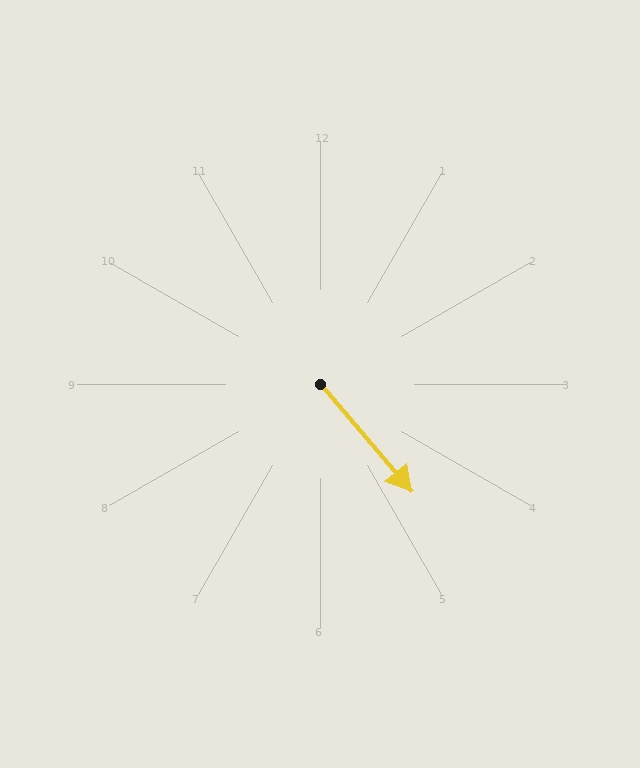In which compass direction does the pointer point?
Southeast.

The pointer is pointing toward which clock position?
Roughly 5 o'clock.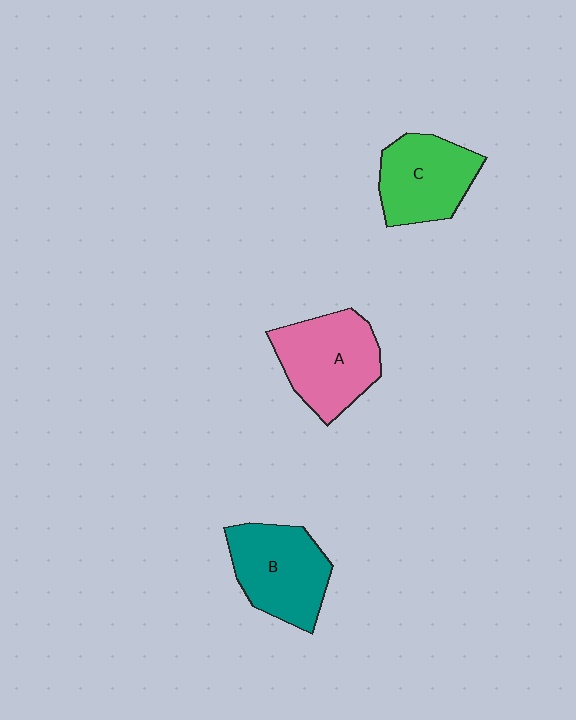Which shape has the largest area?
Shape A (pink).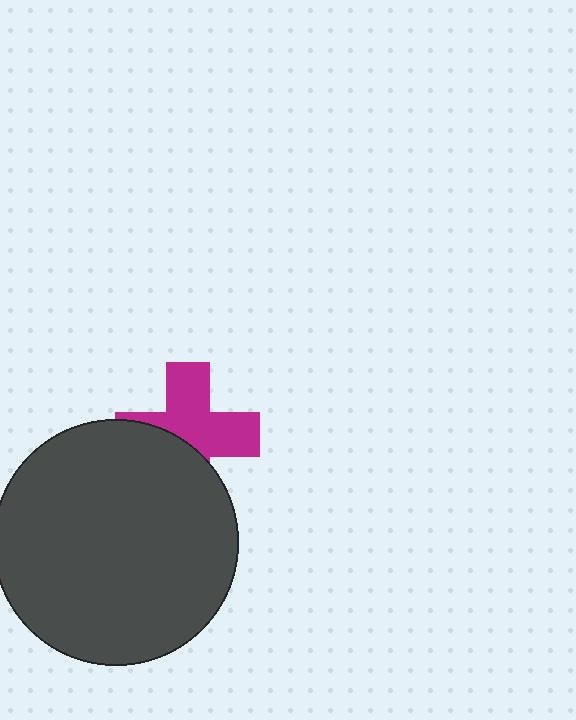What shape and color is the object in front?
The object in front is a dark gray circle.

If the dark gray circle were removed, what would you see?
You would see the complete magenta cross.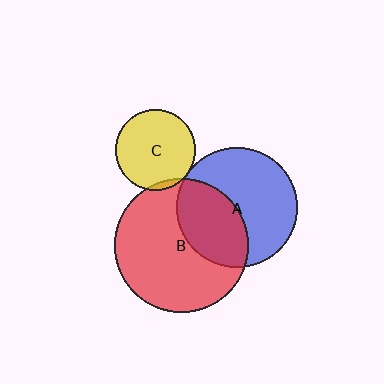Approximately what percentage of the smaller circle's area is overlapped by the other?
Approximately 40%.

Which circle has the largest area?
Circle B (red).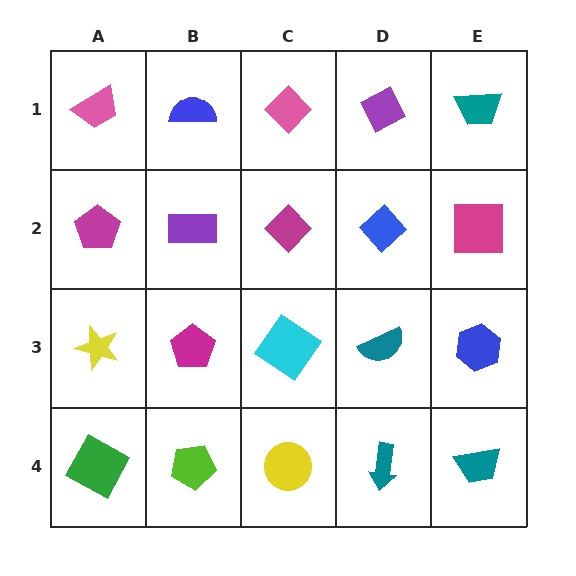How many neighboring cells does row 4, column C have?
3.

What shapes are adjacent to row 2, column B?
A blue semicircle (row 1, column B), a magenta pentagon (row 3, column B), a magenta pentagon (row 2, column A), a magenta diamond (row 2, column C).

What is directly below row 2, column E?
A blue hexagon.